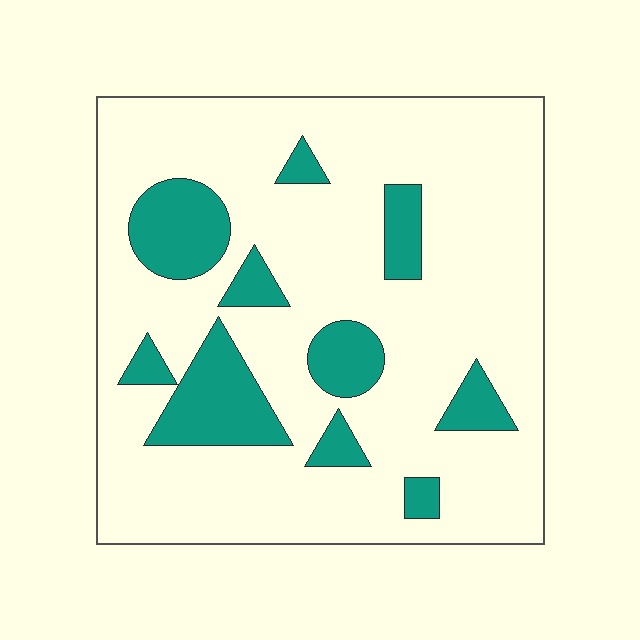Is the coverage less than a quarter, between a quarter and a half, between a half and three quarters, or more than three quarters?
Less than a quarter.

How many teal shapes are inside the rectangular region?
10.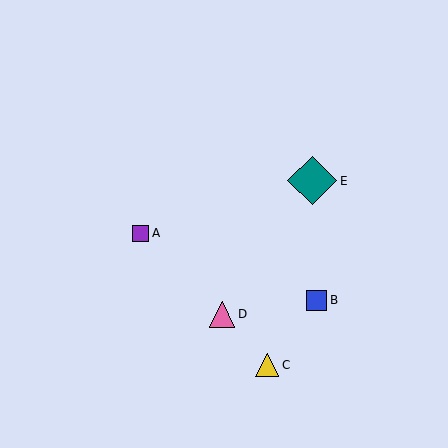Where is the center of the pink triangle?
The center of the pink triangle is at (222, 314).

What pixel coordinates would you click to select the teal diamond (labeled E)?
Click at (312, 181) to select the teal diamond E.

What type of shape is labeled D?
Shape D is a pink triangle.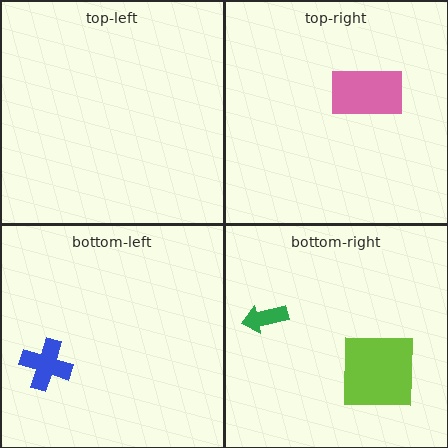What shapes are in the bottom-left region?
The blue cross.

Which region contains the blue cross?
The bottom-left region.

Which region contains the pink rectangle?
The top-right region.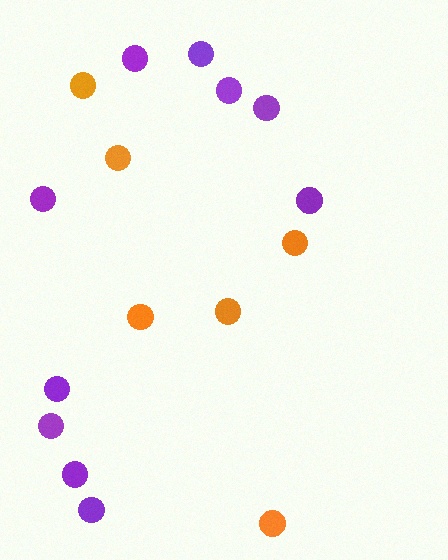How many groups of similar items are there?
There are 2 groups: one group of purple circles (10) and one group of orange circles (6).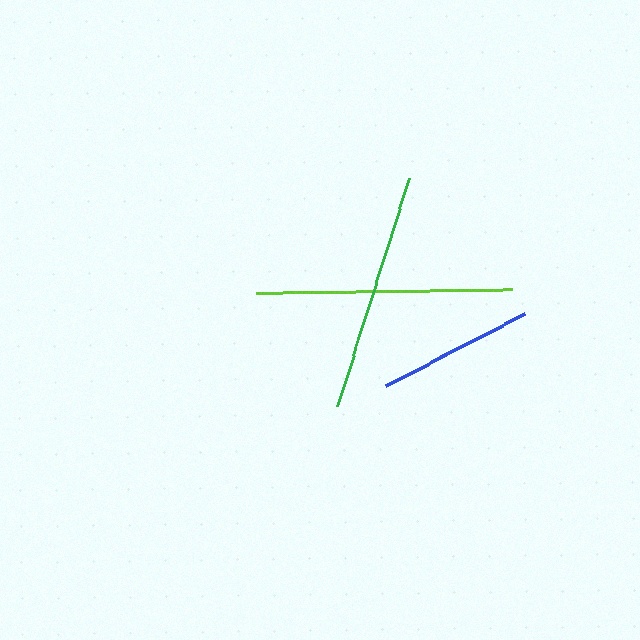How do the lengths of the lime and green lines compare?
The lime and green lines are approximately the same length.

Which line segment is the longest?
The lime line is the longest at approximately 256 pixels.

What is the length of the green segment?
The green segment is approximately 238 pixels long.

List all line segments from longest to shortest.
From longest to shortest: lime, green, blue.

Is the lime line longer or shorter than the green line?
The lime line is longer than the green line.